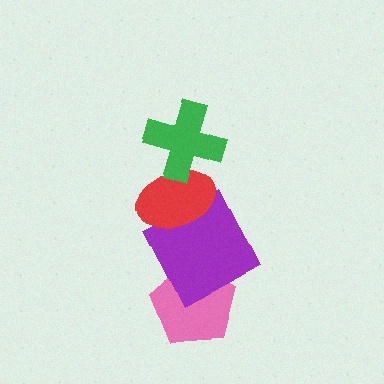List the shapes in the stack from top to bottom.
From top to bottom: the green cross, the red ellipse, the purple square, the pink pentagon.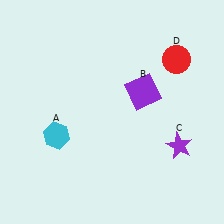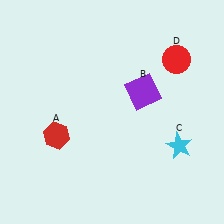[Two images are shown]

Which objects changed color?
A changed from cyan to red. C changed from purple to cyan.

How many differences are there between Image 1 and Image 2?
There are 2 differences between the two images.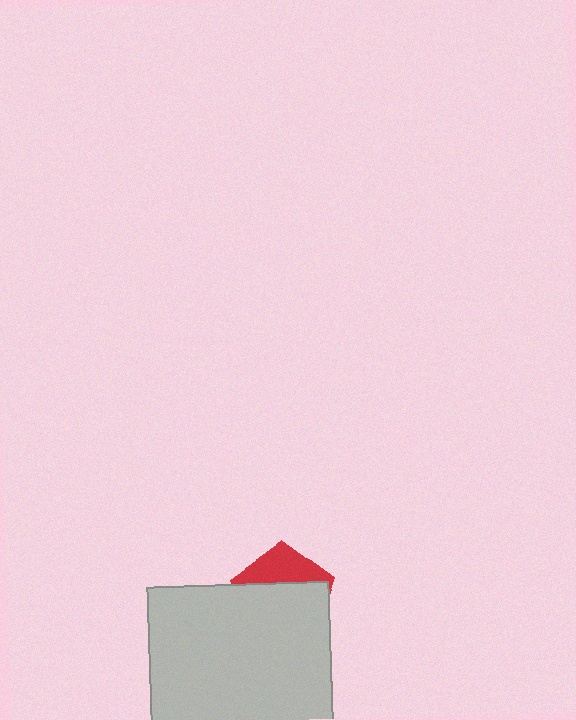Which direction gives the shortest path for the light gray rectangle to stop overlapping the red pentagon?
Moving down gives the shortest separation.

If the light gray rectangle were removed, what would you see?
You would see the complete red pentagon.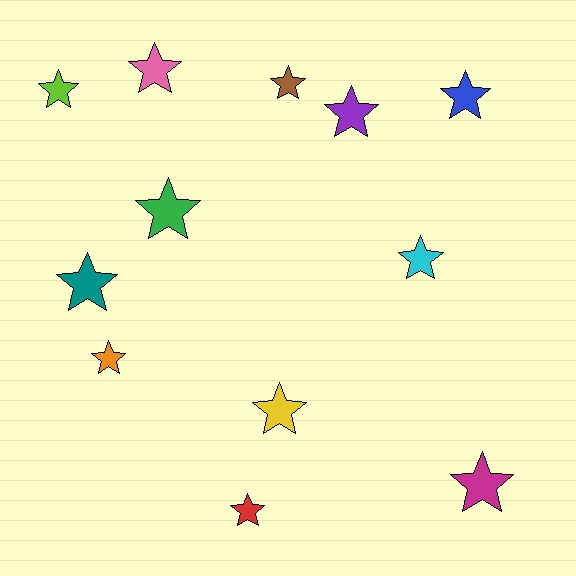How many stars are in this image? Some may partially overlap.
There are 12 stars.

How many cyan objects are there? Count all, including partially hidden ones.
There is 1 cyan object.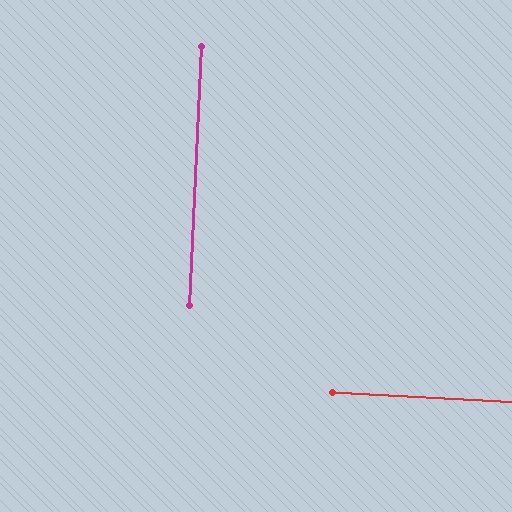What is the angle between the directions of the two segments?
Approximately 90 degrees.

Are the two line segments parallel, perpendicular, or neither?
Perpendicular — they meet at approximately 90°.